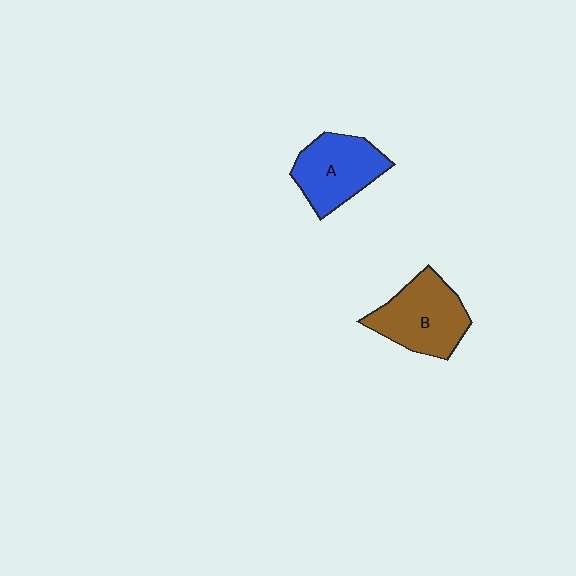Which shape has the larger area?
Shape B (brown).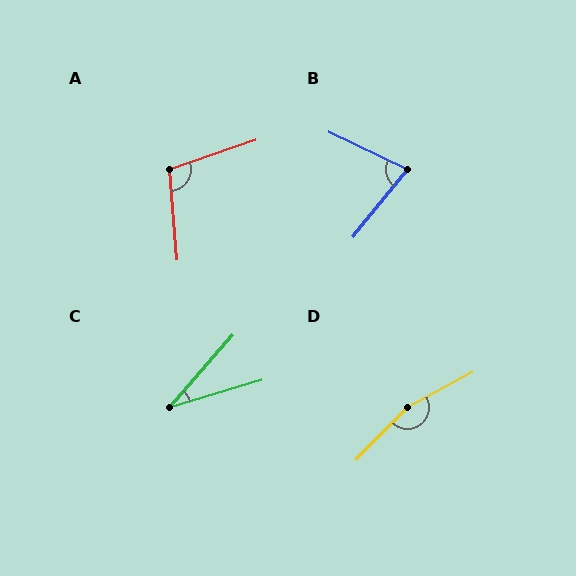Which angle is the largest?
D, at approximately 163 degrees.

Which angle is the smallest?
C, at approximately 32 degrees.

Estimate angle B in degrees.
Approximately 77 degrees.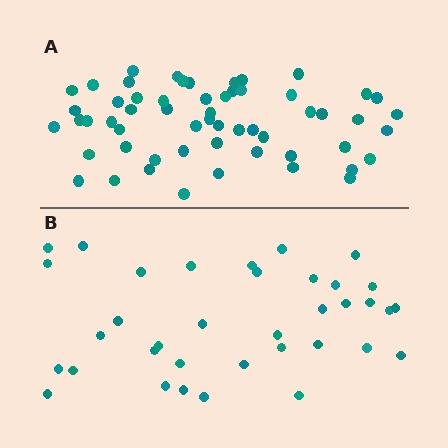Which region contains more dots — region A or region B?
Region A (the top region) has more dots.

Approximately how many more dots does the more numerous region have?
Region A has approximately 20 more dots than region B.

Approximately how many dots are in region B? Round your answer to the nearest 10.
About 40 dots. (The exact count is 36, which rounds to 40.)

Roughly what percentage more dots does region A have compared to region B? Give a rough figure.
About 60% more.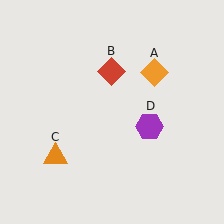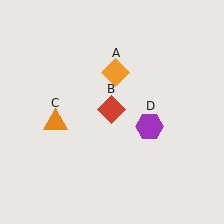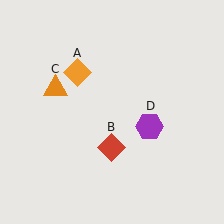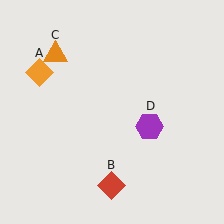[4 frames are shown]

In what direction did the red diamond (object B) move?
The red diamond (object B) moved down.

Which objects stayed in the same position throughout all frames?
Purple hexagon (object D) remained stationary.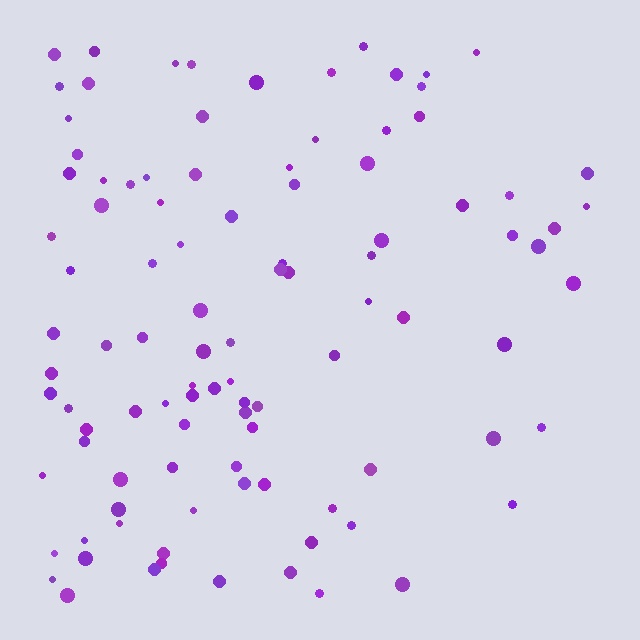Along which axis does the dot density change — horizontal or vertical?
Horizontal.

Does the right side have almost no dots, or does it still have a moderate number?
Still a moderate number, just noticeably fewer than the left.